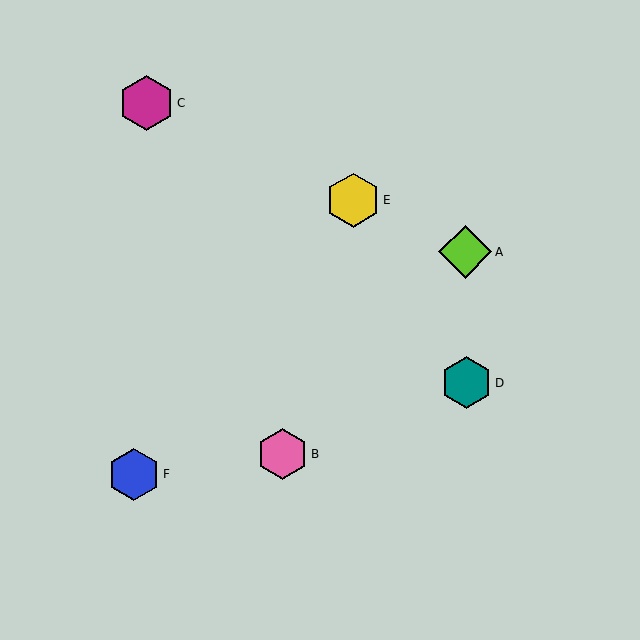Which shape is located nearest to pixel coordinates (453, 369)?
The teal hexagon (labeled D) at (466, 383) is nearest to that location.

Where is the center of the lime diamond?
The center of the lime diamond is at (465, 252).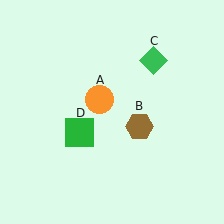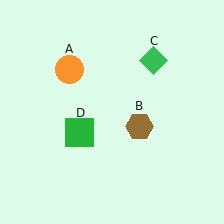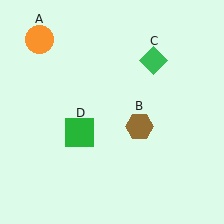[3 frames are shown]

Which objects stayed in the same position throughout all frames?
Brown hexagon (object B) and green diamond (object C) and green square (object D) remained stationary.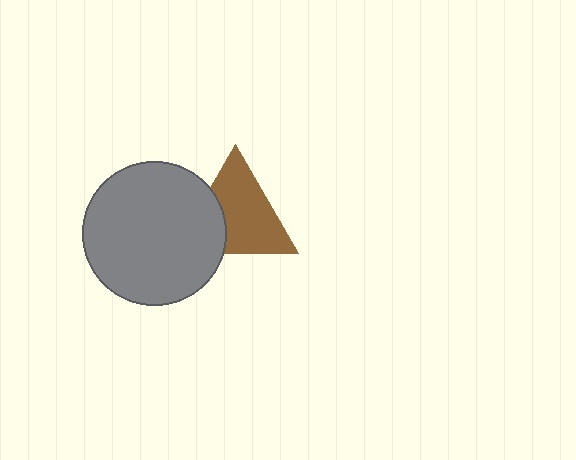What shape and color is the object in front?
The object in front is a gray circle.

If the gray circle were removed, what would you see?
You would see the complete brown triangle.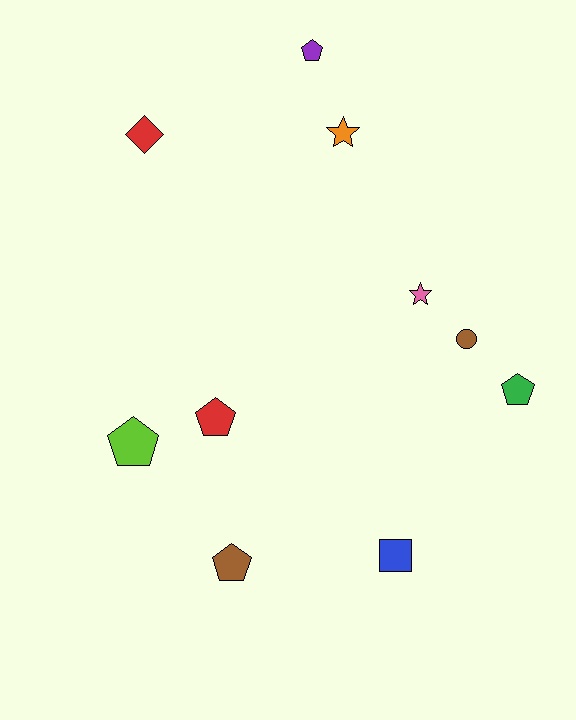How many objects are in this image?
There are 10 objects.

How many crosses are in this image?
There are no crosses.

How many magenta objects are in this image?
There are no magenta objects.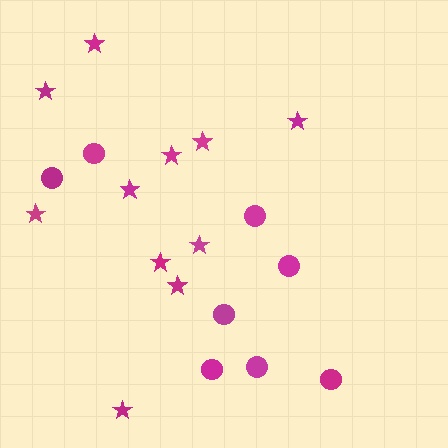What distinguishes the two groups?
There are 2 groups: one group of circles (8) and one group of stars (11).